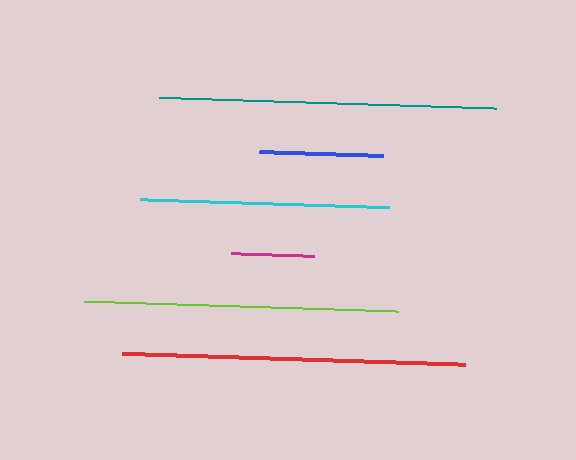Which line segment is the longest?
The red line is the longest at approximately 343 pixels.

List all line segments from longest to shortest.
From longest to shortest: red, teal, lime, cyan, blue, magenta.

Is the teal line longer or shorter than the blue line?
The teal line is longer than the blue line.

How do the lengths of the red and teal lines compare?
The red and teal lines are approximately the same length.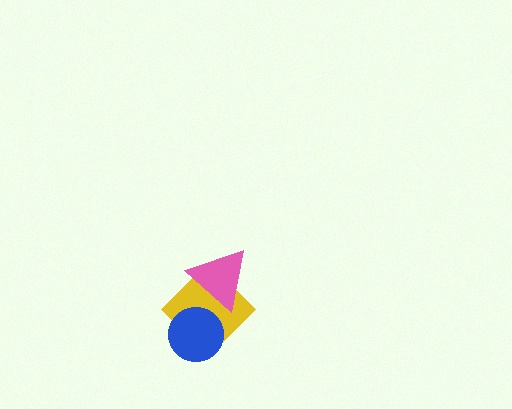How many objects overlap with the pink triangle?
1 object overlaps with the pink triangle.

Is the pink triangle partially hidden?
No, no other shape covers it.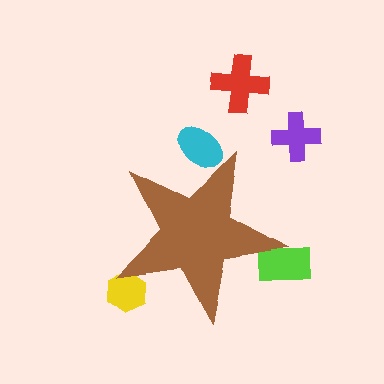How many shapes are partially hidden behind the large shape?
3 shapes are partially hidden.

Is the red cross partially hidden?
No, the red cross is fully visible.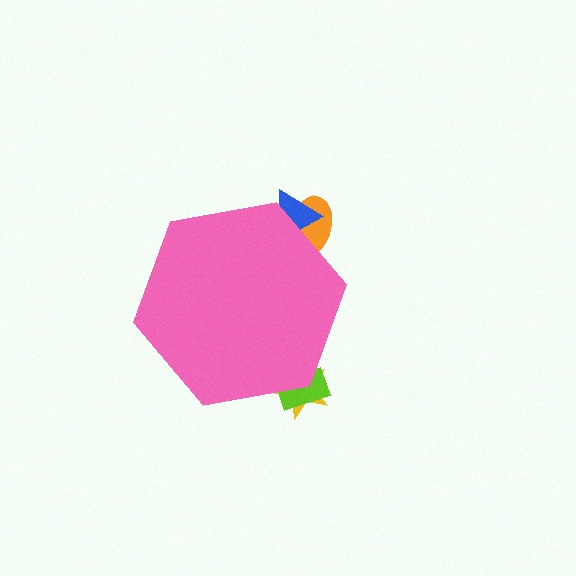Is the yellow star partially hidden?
Yes, the yellow star is partially hidden behind the pink hexagon.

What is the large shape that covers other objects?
A pink hexagon.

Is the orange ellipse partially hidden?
Yes, the orange ellipse is partially hidden behind the pink hexagon.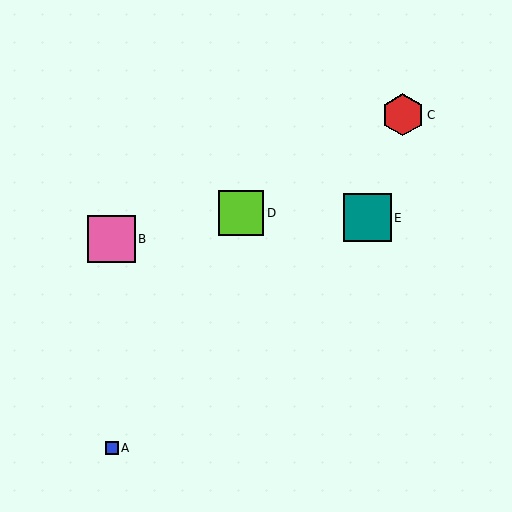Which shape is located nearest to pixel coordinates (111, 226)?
The pink square (labeled B) at (112, 239) is nearest to that location.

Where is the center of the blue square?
The center of the blue square is at (112, 448).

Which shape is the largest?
The teal square (labeled E) is the largest.